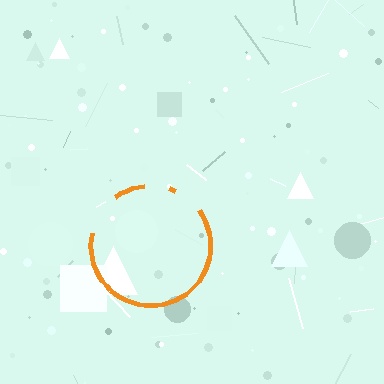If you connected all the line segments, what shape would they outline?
They would outline a circle.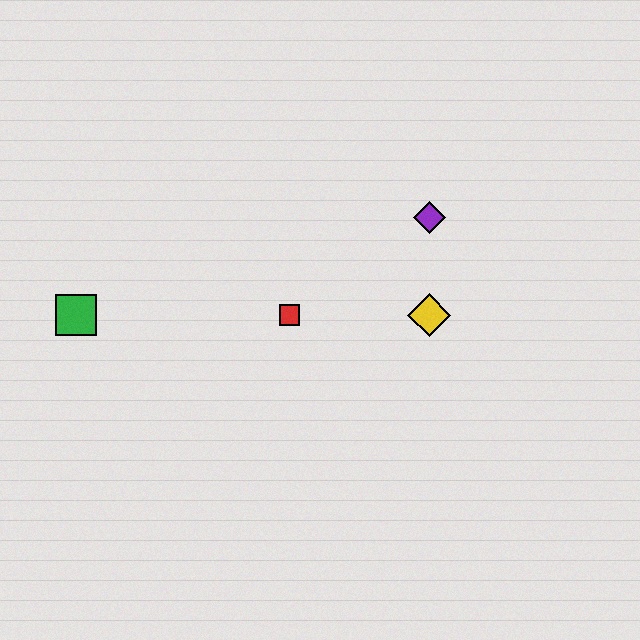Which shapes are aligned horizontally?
The red square, the blue diamond, the green square, the yellow diamond are aligned horizontally.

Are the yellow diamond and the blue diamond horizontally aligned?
Yes, both are at y≈315.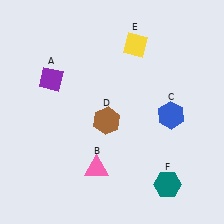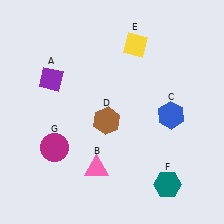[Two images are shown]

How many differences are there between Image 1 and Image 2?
There is 1 difference between the two images.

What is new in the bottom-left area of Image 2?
A magenta circle (G) was added in the bottom-left area of Image 2.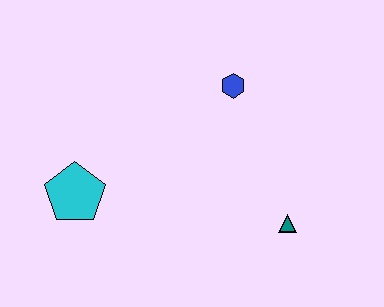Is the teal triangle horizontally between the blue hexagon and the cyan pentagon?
No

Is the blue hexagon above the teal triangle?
Yes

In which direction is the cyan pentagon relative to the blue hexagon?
The cyan pentagon is to the left of the blue hexagon.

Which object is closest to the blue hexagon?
The teal triangle is closest to the blue hexagon.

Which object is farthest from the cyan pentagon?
The teal triangle is farthest from the cyan pentagon.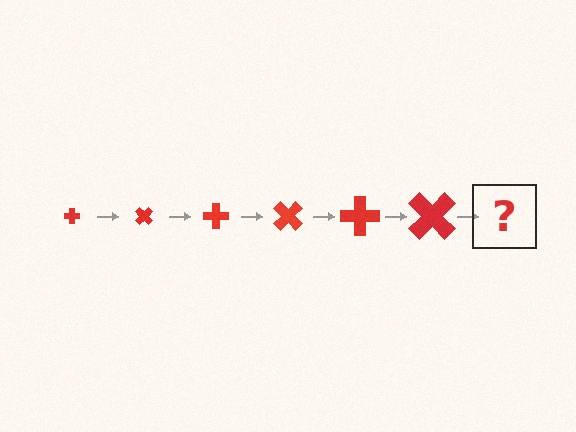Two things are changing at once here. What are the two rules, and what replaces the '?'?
The two rules are that the cross grows larger each step and it rotates 45 degrees each step. The '?' should be a cross, larger than the previous one and rotated 270 degrees from the start.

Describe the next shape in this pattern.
It should be a cross, larger than the previous one and rotated 270 degrees from the start.